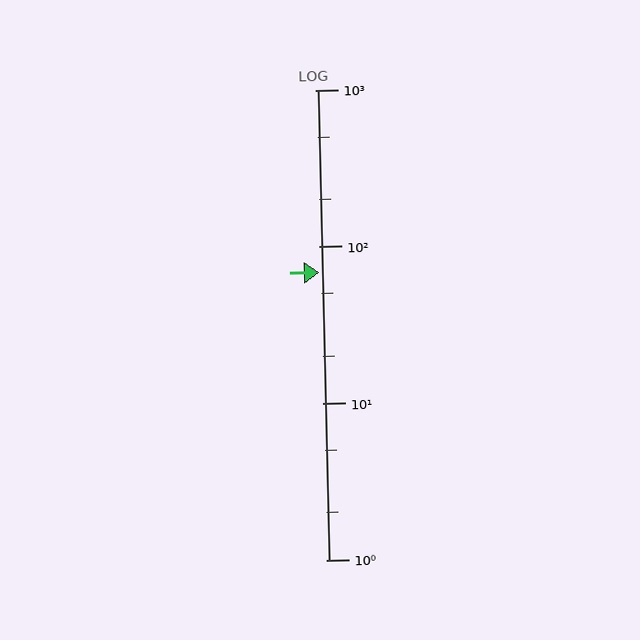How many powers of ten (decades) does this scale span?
The scale spans 3 decades, from 1 to 1000.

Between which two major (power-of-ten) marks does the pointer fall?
The pointer is between 10 and 100.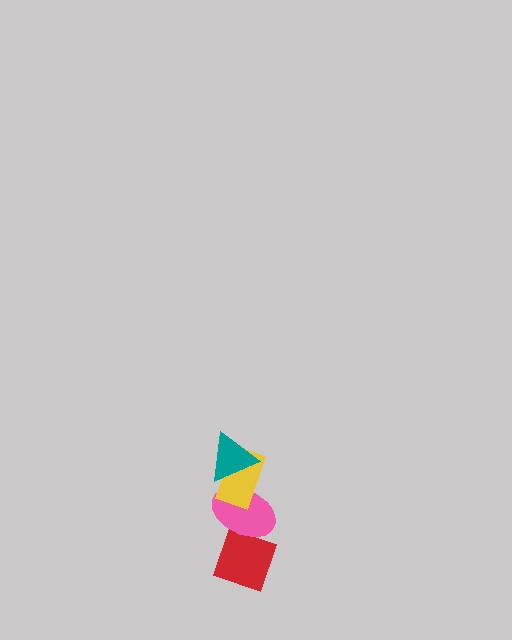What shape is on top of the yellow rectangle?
The teal triangle is on top of the yellow rectangle.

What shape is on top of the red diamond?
The pink ellipse is on top of the red diamond.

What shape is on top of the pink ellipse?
The yellow rectangle is on top of the pink ellipse.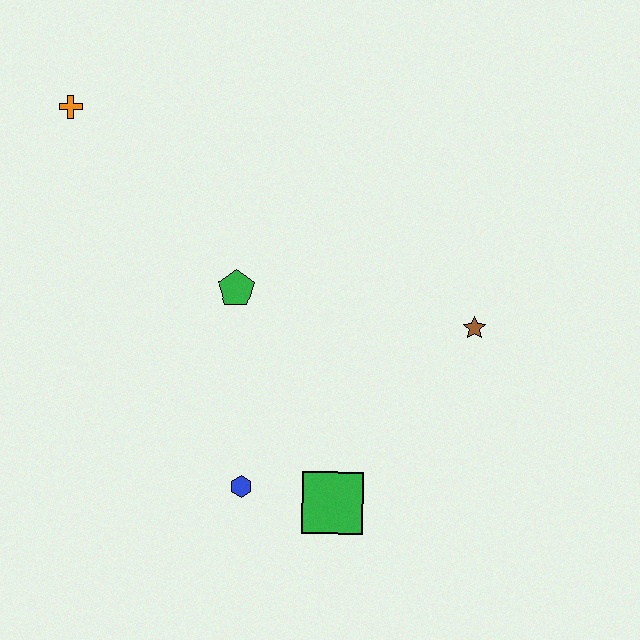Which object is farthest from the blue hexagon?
The orange cross is farthest from the blue hexagon.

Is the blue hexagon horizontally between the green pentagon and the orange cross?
No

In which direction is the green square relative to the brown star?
The green square is below the brown star.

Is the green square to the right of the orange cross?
Yes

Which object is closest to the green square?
The blue hexagon is closest to the green square.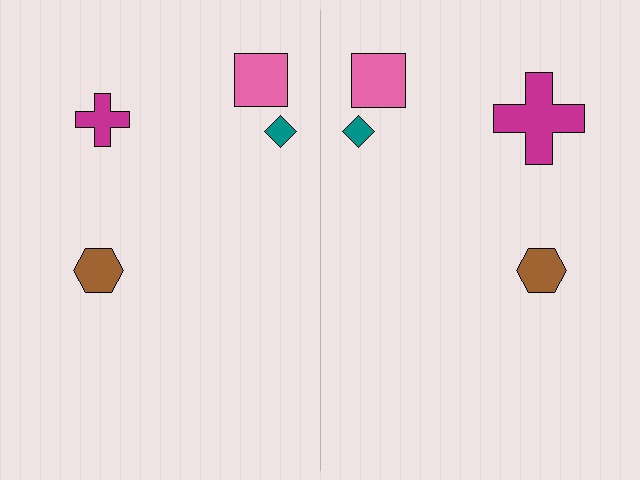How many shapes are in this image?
There are 8 shapes in this image.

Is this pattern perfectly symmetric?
No, the pattern is not perfectly symmetric. The magenta cross on the right side has a different size than its mirror counterpart.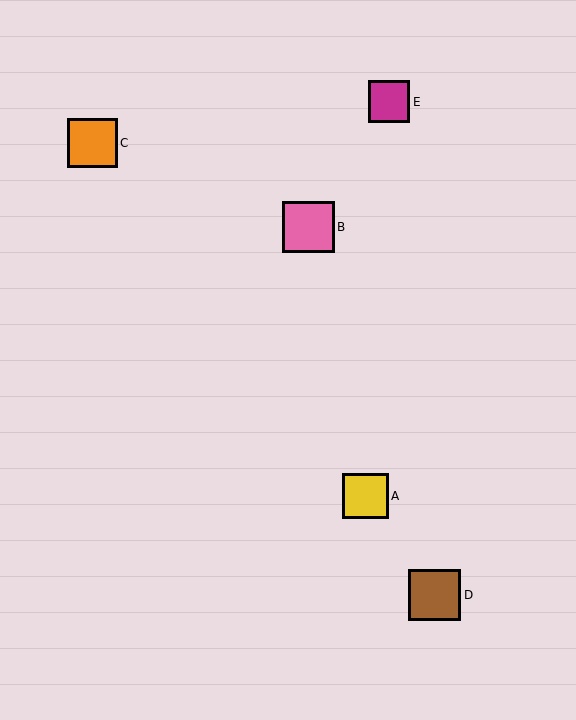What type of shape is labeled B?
Shape B is a pink square.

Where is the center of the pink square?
The center of the pink square is at (308, 227).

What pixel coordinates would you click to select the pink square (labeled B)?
Click at (308, 227) to select the pink square B.